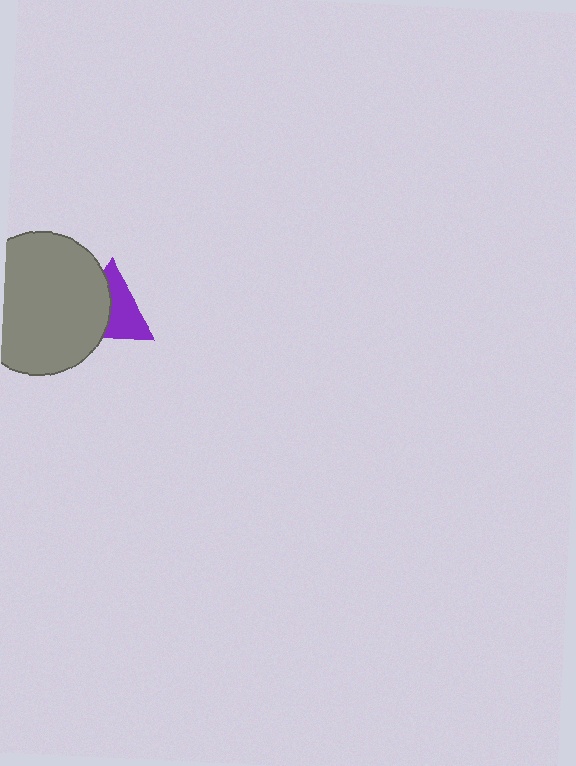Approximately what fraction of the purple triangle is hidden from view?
Roughly 47% of the purple triangle is hidden behind the gray circle.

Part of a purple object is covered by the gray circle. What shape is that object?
It is a triangle.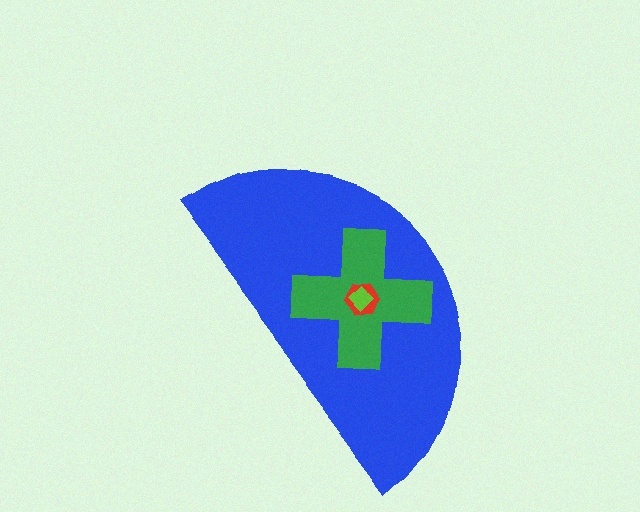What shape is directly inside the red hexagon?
The lime diamond.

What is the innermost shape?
The lime diamond.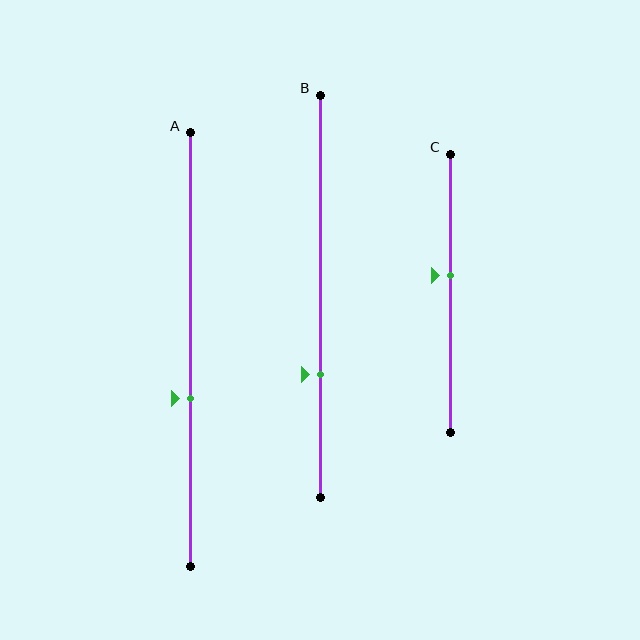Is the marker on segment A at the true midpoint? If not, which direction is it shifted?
No, the marker on segment A is shifted downward by about 11% of the segment length.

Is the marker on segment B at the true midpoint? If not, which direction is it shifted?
No, the marker on segment B is shifted downward by about 19% of the segment length.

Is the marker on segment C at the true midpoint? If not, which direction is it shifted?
No, the marker on segment C is shifted upward by about 6% of the segment length.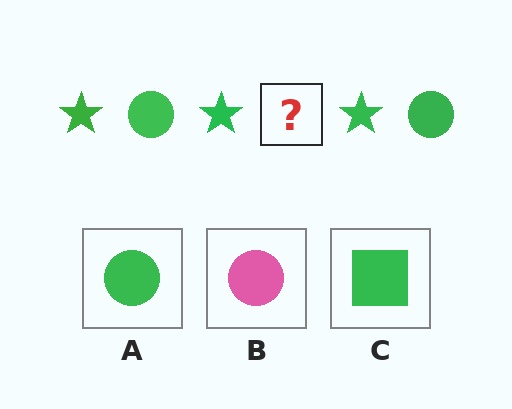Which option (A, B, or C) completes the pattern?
A.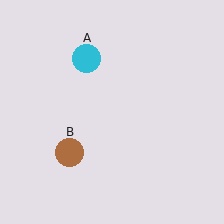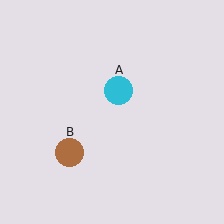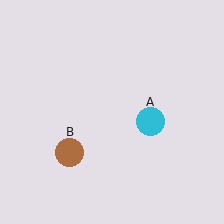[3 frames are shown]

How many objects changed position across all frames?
1 object changed position: cyan circle (object A).